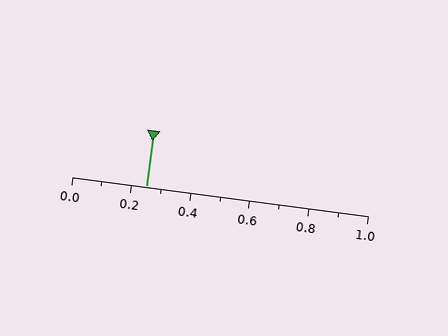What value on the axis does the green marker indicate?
The marker indicates approximately 0.25.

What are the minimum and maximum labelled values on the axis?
The axis runs from 0.0 to 1.0.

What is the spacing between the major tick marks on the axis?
The major ticks are spaced 0.2 apart.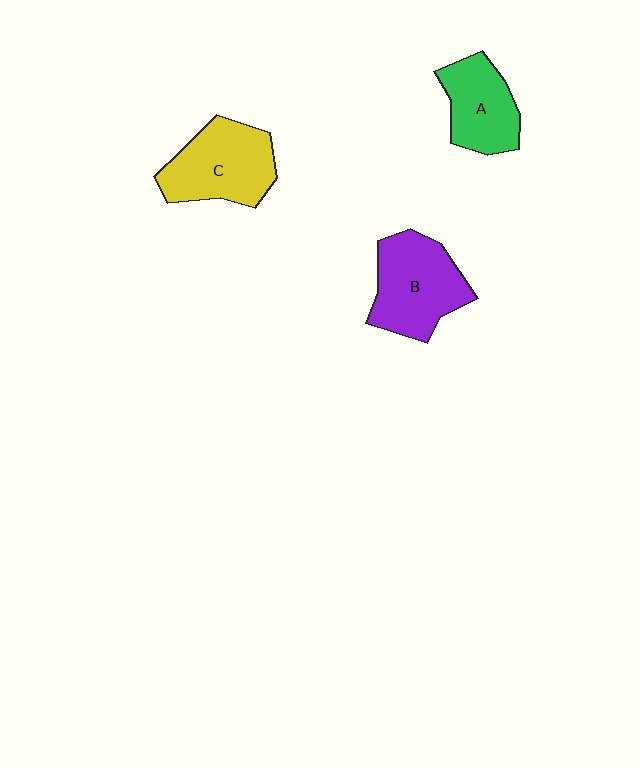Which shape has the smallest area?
Shape A (green).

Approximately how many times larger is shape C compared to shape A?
Approximately 1.3 times.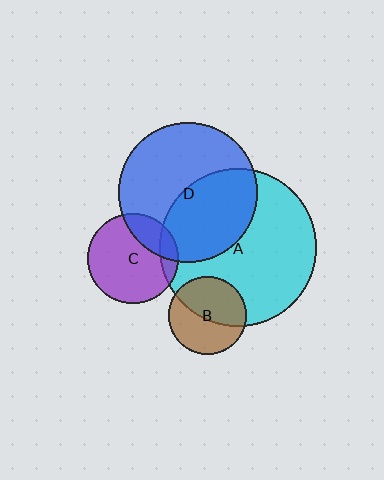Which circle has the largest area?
Circle A (cyan).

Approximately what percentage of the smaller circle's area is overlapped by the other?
Approximately 10%.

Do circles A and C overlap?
Yes.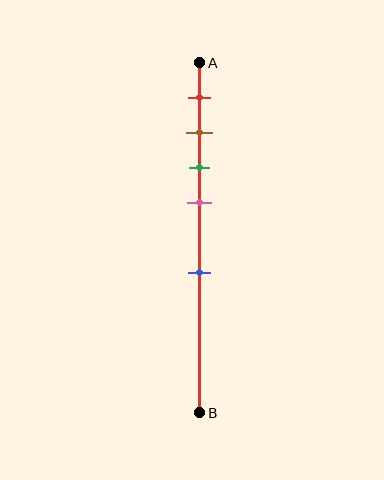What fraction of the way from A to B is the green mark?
The green mark is approximately 30% (0.3) of the way from A to B.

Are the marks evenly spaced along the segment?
No, the marks are not evenly spaced.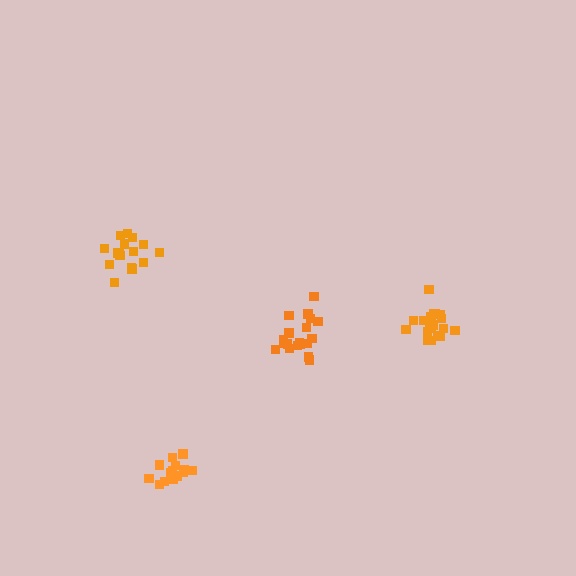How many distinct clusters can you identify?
There are 4 distinct clusters.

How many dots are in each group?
Group 1: 19 dots, Group 2: 15 dots, Group 3: 19 dots, Group 4: 16 dots (69 total).